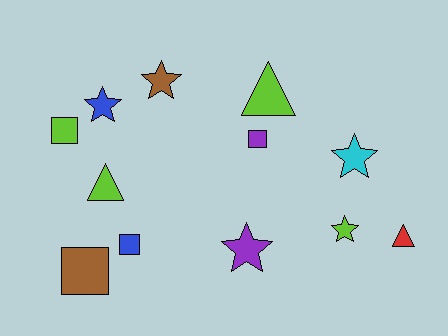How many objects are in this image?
There are 12 objects.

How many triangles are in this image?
There are 3 triangles.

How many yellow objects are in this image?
There are no yellow objects.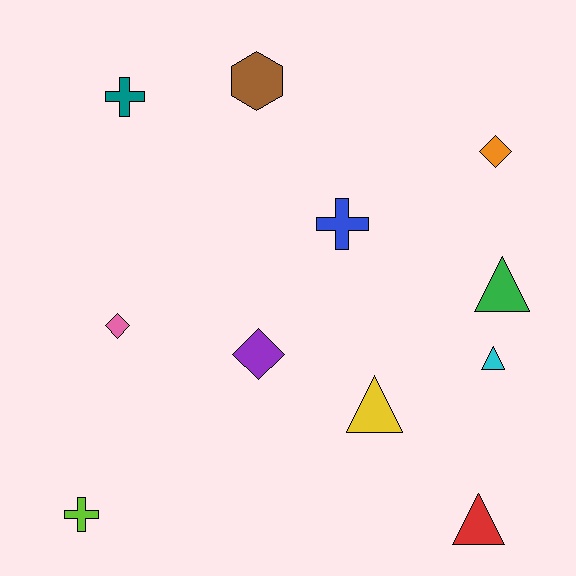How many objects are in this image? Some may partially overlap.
There are 11 objects.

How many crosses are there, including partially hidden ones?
There are 3 crosses.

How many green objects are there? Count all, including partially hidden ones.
There is 1 green object.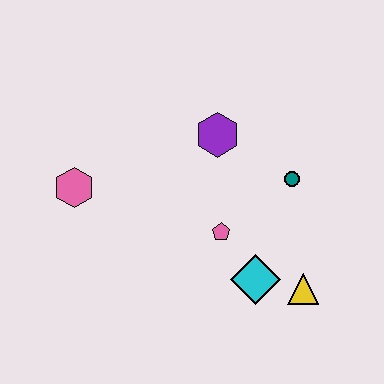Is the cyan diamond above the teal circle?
No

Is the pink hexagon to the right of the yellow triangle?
No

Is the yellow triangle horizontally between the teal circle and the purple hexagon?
No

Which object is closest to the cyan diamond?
The yellow triangle is closest to the cyan diamond.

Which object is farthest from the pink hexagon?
The yellow triangle is farthest from the pink hexagon.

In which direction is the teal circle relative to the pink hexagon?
The teal circle is to the right of the pink hexagon.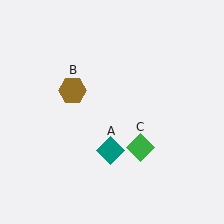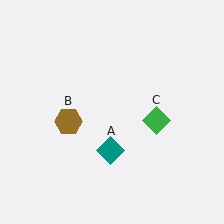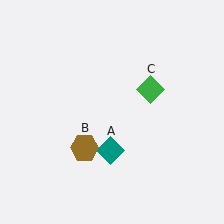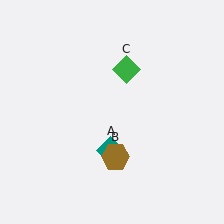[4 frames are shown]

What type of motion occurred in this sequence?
The brown hexagon (object B), green diamond (object C) rotated counterclockwise around the center of the scene.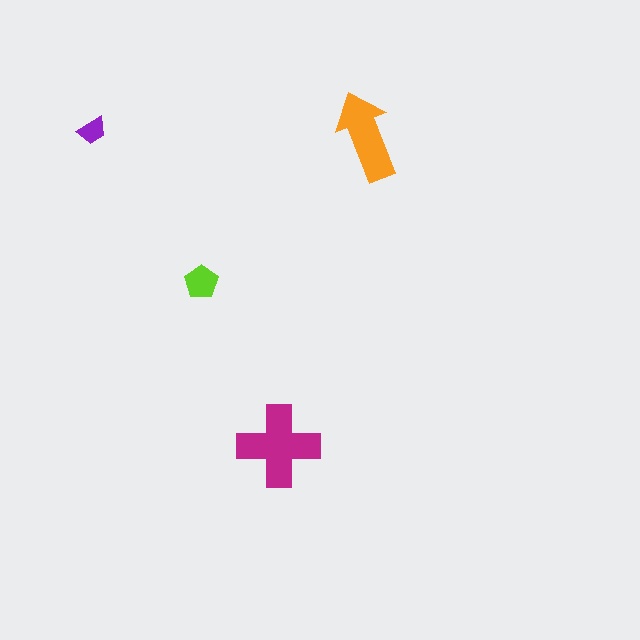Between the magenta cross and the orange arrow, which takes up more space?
The magenta cross.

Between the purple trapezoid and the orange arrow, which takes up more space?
The orange arrow.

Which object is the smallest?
The purple trapezoid.